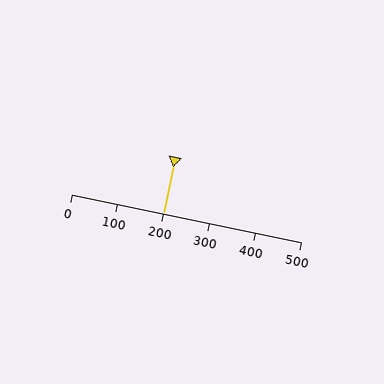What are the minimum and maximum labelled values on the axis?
The axis runs from 0 to 500.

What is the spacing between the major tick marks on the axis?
The major ticks are spaced 100 apart.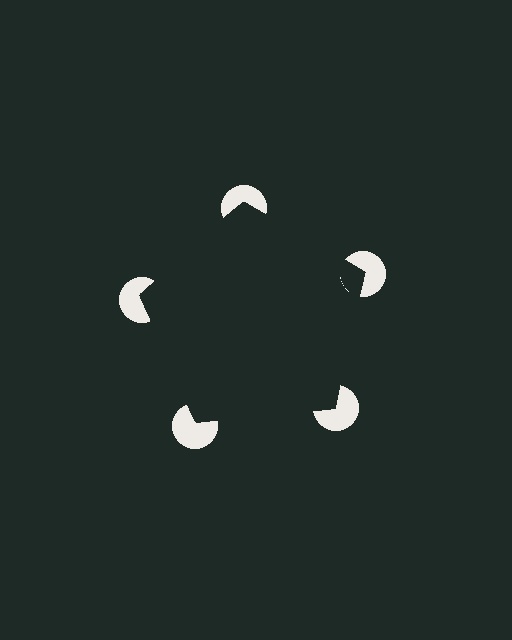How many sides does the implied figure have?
5 sides.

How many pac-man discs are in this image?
There are 5 — one at each vertex of the illusory pentagon.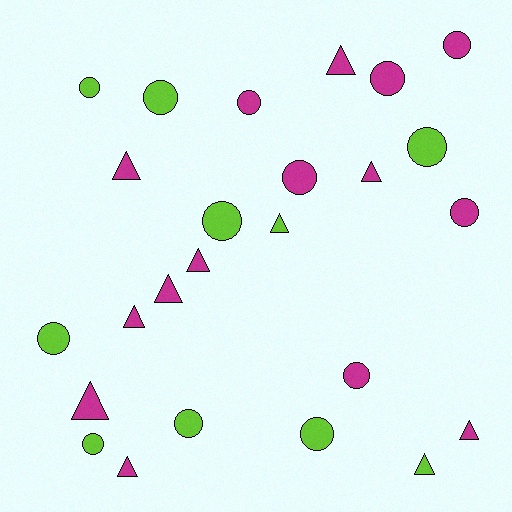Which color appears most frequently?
Magenta, with 15 objects.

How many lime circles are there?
There are 8 lime circles.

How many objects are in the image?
There are 25 objects.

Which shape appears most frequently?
Circle, with 14 objects.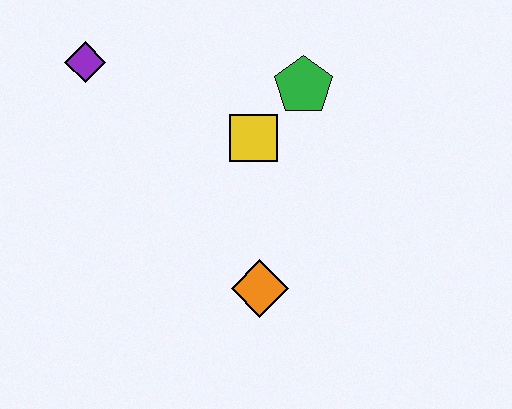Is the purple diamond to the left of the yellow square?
Yes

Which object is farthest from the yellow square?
The purple diamond is farthest from the yellow square.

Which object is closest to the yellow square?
The green pentagon is closest to the yellow square.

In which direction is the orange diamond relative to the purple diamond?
The orange diamond is below the purple diamond.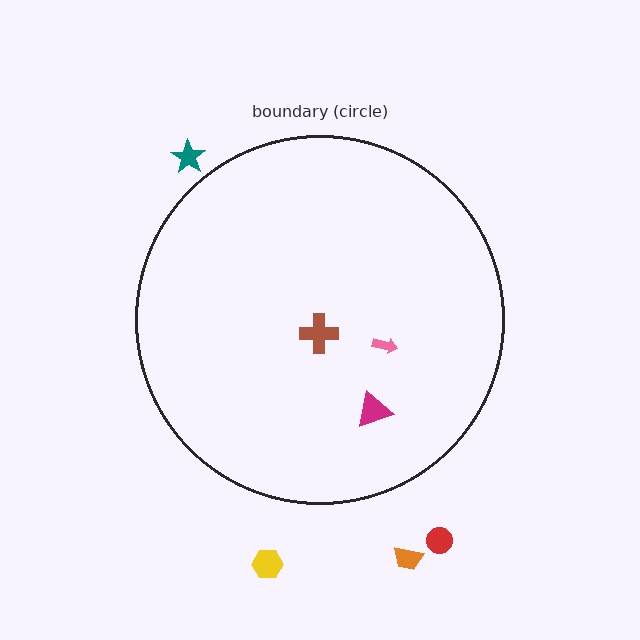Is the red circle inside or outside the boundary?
Outside.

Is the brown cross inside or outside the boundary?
Inside.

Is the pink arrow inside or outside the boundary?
Inside.